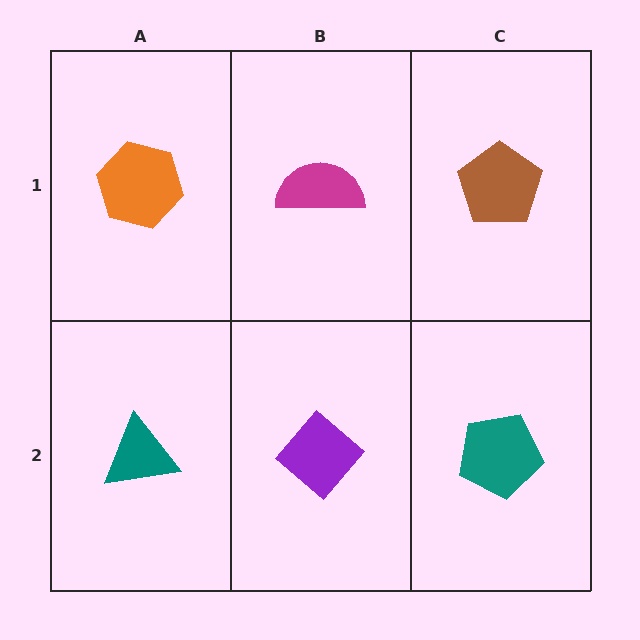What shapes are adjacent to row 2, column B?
A magenta semicircle (row 1, column B), a teal triangle (row 2, column A), a teal pentagon (row 2, column C).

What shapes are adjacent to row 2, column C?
A brown pentagon (row 1, column C), a purple diamond (row 2, column B).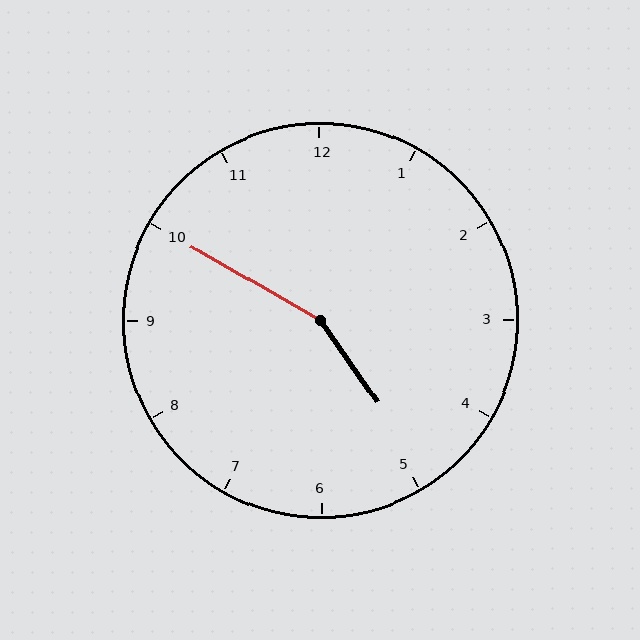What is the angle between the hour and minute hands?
Approximately 155 degrees.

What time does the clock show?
4:50.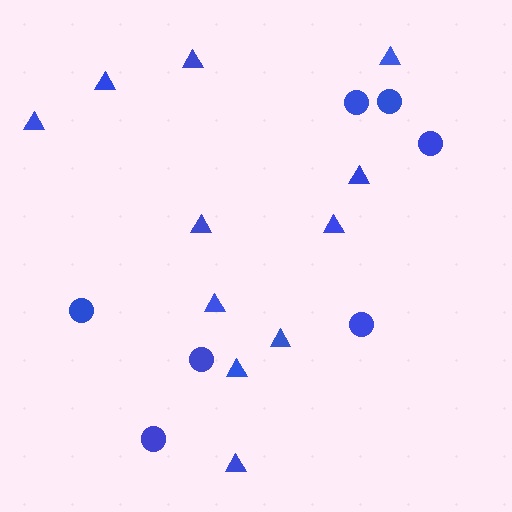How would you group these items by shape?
There are 2 groups: one group of triangles (11) and one group of circles (7).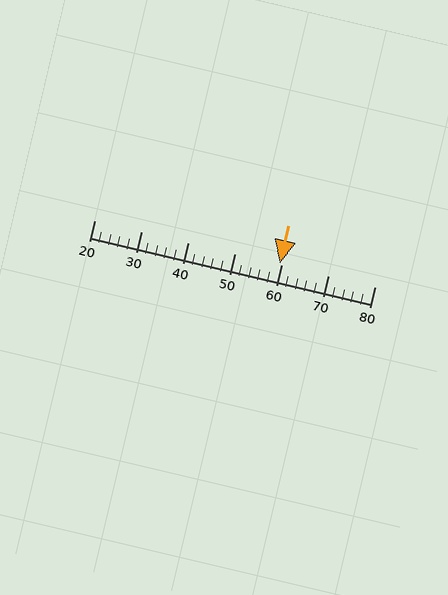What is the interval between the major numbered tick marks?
The major tick marks are spaced 10 units apart.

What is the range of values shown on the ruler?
The ruler shows values from 20 to 80.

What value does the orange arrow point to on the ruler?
The orange arrow points to approximately 60.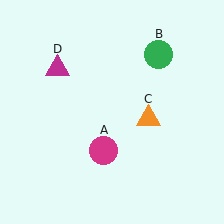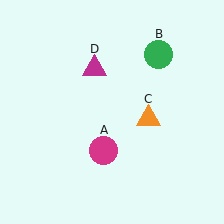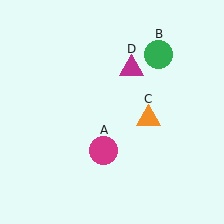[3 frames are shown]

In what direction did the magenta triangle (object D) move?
The magenta triangle (object D) moved right.